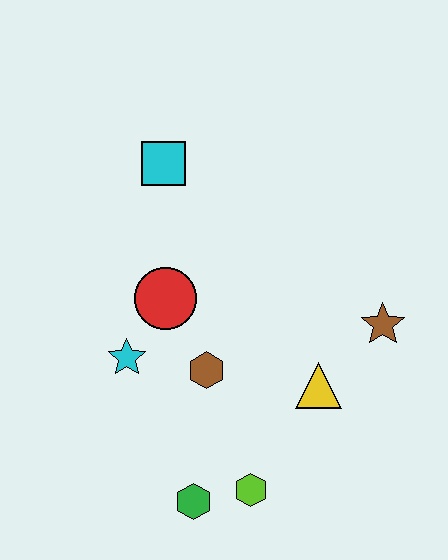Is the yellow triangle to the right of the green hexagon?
Yes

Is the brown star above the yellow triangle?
Yes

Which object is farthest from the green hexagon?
The cyan square is farthest from the green hexagon.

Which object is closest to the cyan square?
The red circle is closest to the cyan square.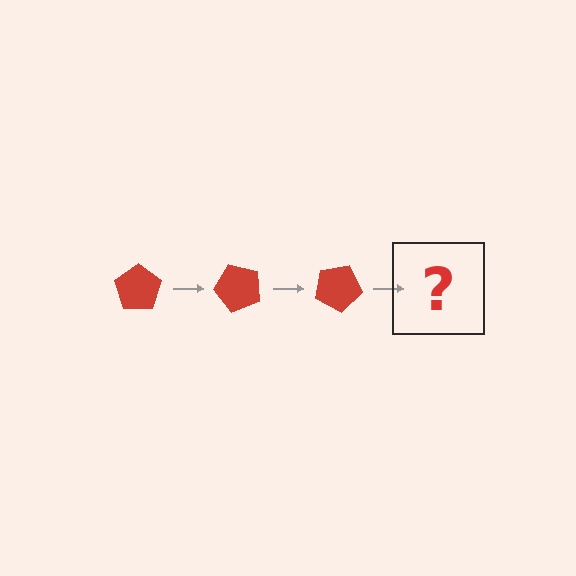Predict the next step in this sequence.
The next step is a red pentagon rotated 150 degrees.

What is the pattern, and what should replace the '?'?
The pattern is that the pentagon rotates 50 degrees each step. The '?' should be a red pentagon rotated 150 degrees.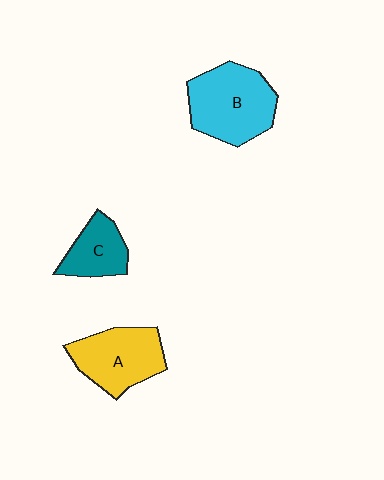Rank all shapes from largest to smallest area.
From largest to smallest: B (cyan), A (yellow), C (teal).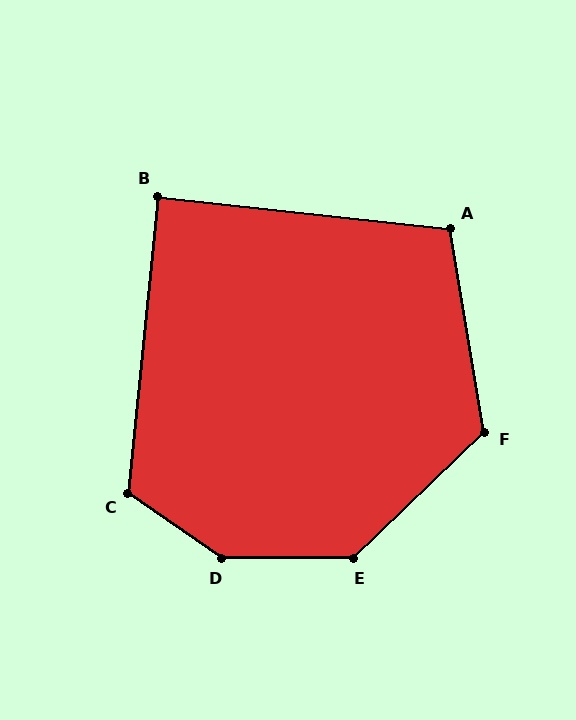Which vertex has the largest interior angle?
D, at approximately 146 degrees.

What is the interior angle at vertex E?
Approximately 136 degrees (obtuse).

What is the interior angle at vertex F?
Approximately 125 degrees (obtuse).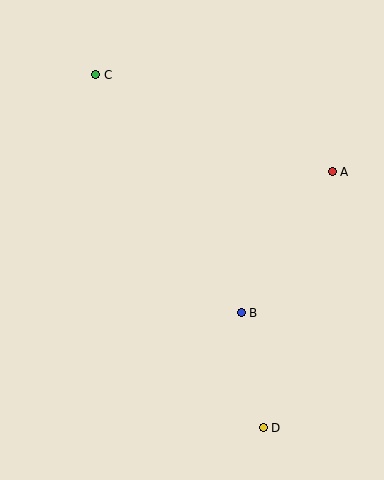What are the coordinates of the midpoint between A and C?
The midpoint between A and C is at (214, 123).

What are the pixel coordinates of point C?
Point C is at (96, 75).